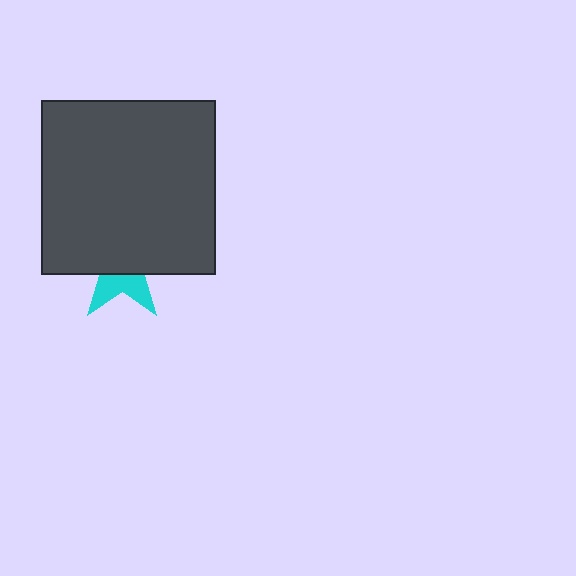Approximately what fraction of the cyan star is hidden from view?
Roughly 64% of the cyan star is hidden behind the dark gray square.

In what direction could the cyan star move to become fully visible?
The cyan star could move down. That would shift it out from behind the dark gray square entirely.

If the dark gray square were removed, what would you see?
You would see the complete cyan star.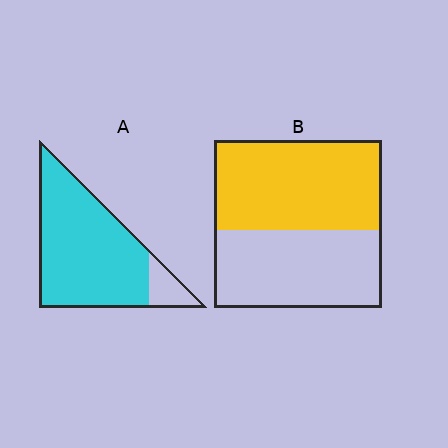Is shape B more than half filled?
Roughly half.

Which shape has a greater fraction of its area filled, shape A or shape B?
Shape A.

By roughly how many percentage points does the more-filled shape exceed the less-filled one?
By roughly 35 percentage points (A over B).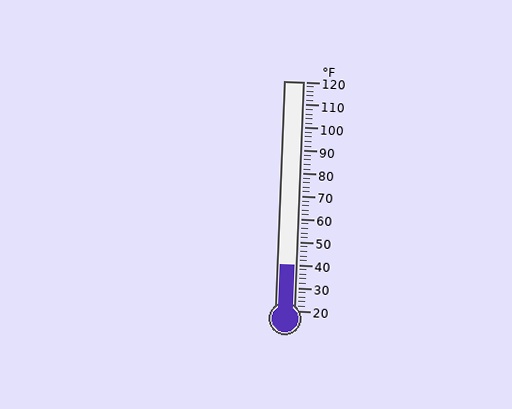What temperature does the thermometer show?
The thermometer shows approximately 40°F.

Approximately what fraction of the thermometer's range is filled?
The thermometer is filled to approximately 20% of its range.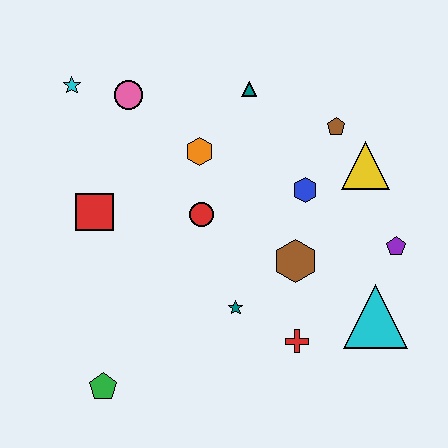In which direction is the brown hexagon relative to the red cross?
The brown hexagon is above the red cross.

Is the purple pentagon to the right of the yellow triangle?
Yes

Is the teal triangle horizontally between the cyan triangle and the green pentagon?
Yes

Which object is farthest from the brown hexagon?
The cyan star is farthest from the brown hexagon.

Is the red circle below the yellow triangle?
Yes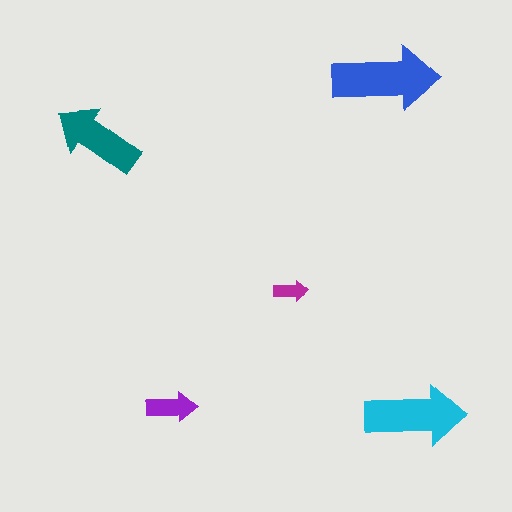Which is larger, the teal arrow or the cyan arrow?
The cyan one.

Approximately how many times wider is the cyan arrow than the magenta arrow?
About 3 times wider.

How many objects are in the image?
There are 5 objects in the image.